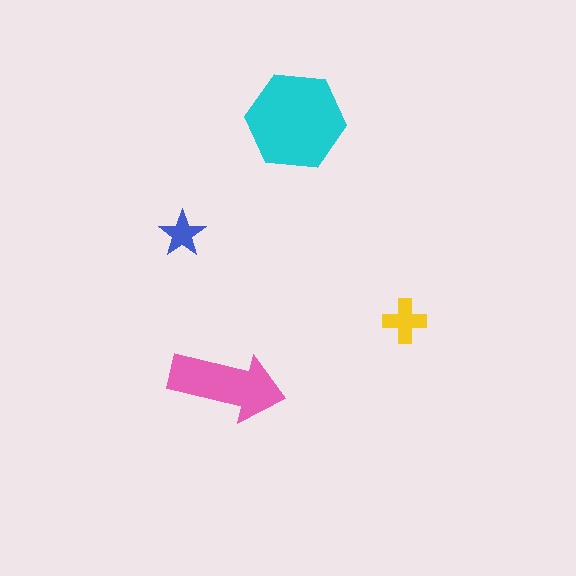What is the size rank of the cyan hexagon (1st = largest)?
1st.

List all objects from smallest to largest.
The blue star, the yellow cross, the pink arrow, the cyan hexagon.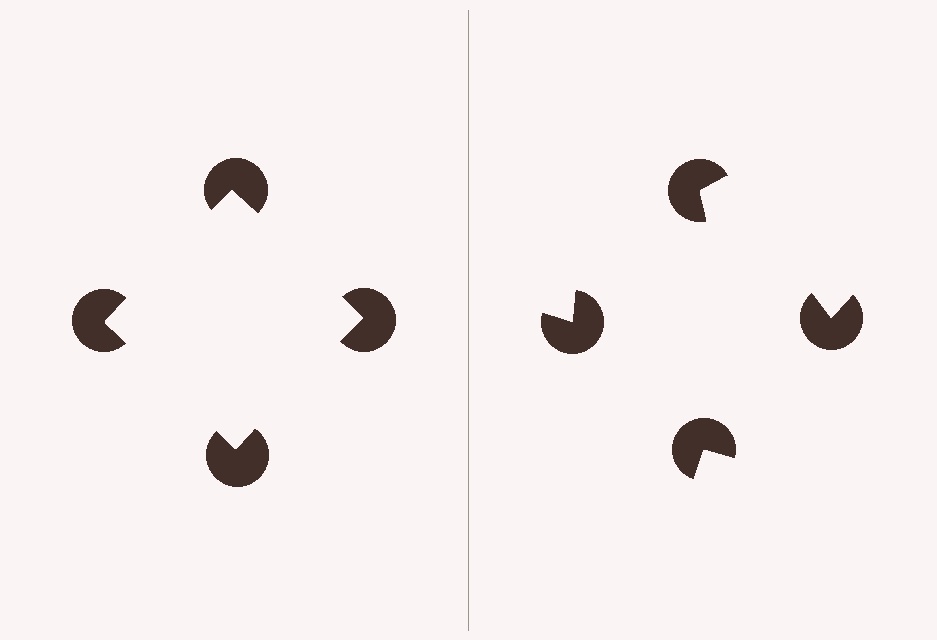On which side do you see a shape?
An illusory square appears on the left side. On the right side the wedge cuts are rotated, so no coherent shape forms.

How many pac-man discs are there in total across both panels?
8 — 4 on each side.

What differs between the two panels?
The pac-man discs are positioned identically on both sides; only the wedge orientations differ. On the left they align to a square; on the right they are misaligned.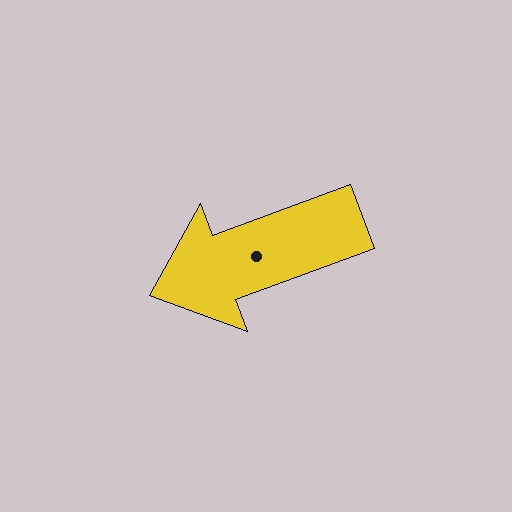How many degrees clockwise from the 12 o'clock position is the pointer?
Approximately 250 degrees.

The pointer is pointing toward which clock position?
Roughly 8 o'clock.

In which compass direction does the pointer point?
West.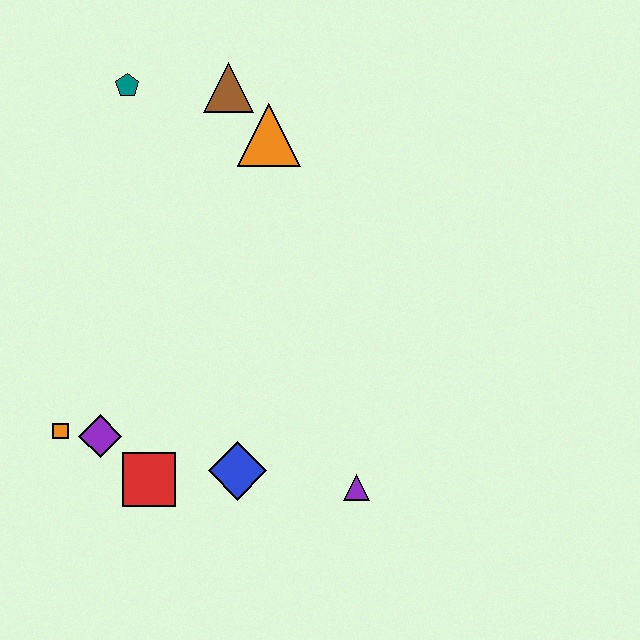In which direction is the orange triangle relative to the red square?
The orange triangle is above the red square.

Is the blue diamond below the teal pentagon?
Yes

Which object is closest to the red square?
The purple diamond is closest to the red square.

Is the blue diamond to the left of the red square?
No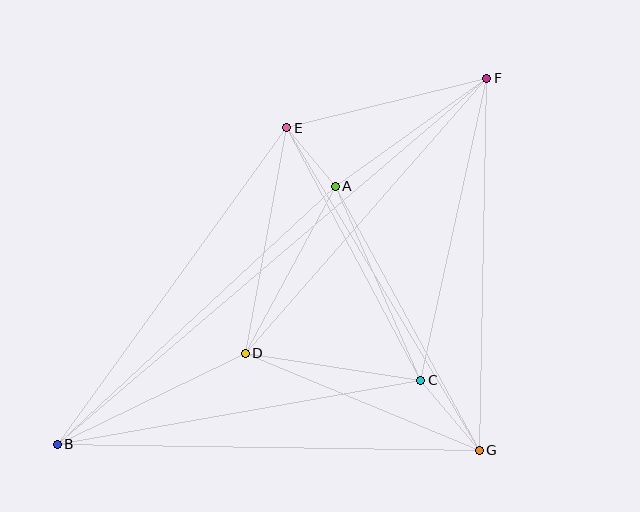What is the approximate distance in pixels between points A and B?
The distance between A and B is approximately 380 pixels.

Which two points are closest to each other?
Points A and E are closest to each other.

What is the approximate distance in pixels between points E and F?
The distance between E and F is approximately 206 pixels.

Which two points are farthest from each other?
Points B and F are farthest from each other.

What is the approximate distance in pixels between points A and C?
The distance between A and C is approximately 212 pixels.